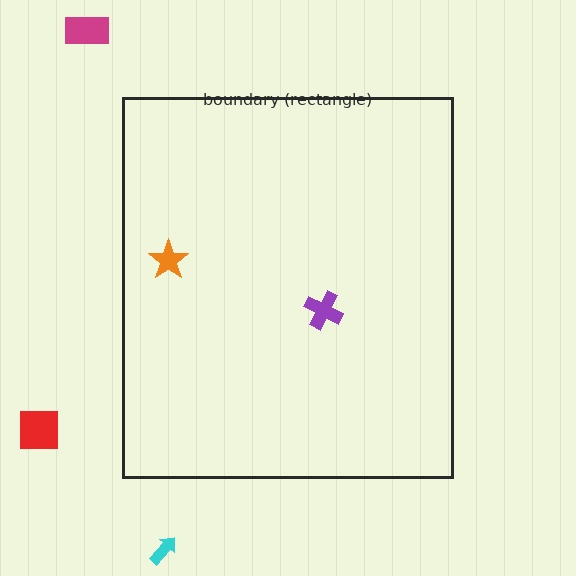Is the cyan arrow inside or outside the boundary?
Outside.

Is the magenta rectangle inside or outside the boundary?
Outside.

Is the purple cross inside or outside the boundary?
Inside.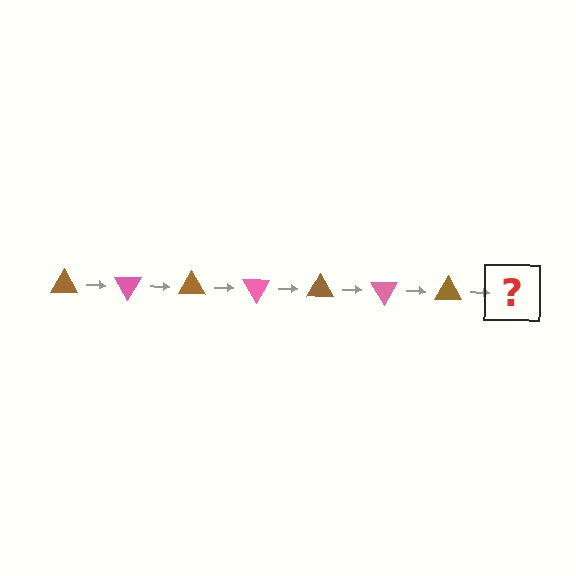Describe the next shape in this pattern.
It should be a pink triangle, rotated 420 degrees from the start.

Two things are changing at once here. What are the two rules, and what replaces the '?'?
The two rules are that it rotates 60 degrees each step and the color cycles through brown and pink. The '?' should be a pink triangle, rotated 420 degrees from the start.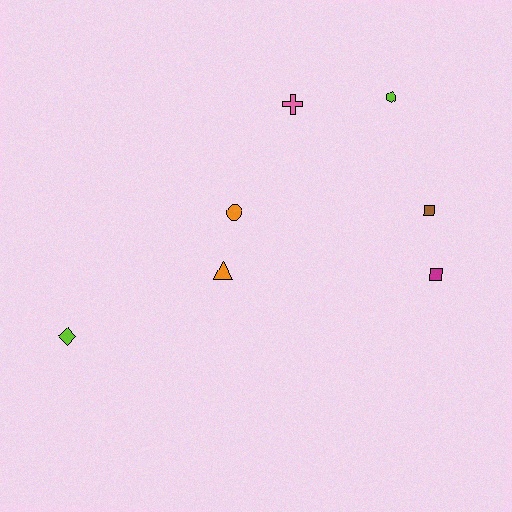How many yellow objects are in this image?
There are no yellow objects.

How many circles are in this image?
There is 1 circle.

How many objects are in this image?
There are 7 objects.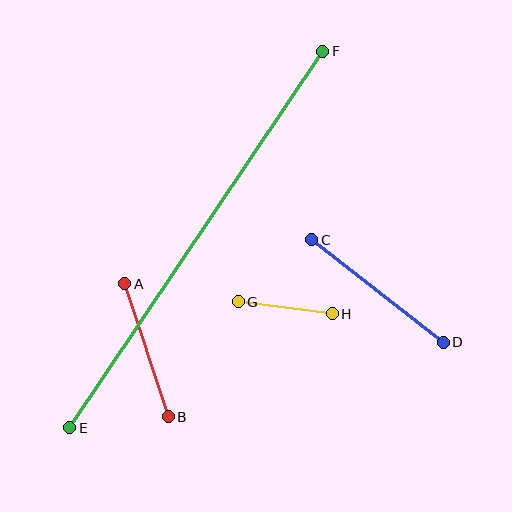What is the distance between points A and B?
The distance is approximately 140 pixels.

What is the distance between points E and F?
The distance is approximately 454 pixels.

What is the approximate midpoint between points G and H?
The midpoint is at approximately (285, 308) pixels.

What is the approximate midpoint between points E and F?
The midpoint is at approximately (196, 239) pixels.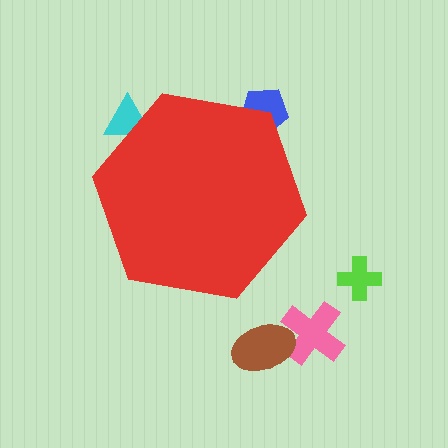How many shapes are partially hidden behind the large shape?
2 shapes are partially hidden.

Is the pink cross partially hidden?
No, the pink cross is fully visible.